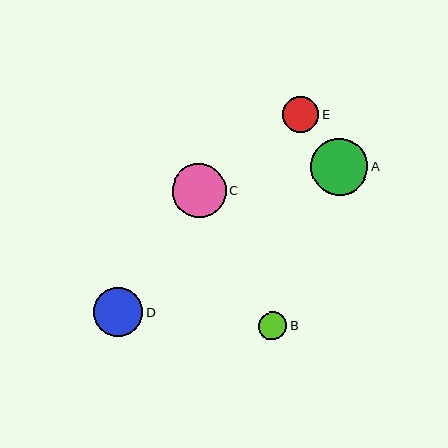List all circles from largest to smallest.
From largest to smallest: A, C, D, E, B.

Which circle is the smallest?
Circle B is the smallest with a size of approximately 28 pixels.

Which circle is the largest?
Circle A is the largest with a size of approximately 57 pixels.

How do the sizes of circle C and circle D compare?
Circle C and circle D are approximately the same size.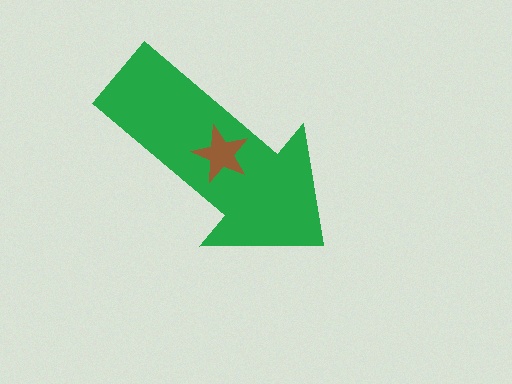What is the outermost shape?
The green arrow.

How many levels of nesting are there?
2.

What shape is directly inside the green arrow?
The brown star.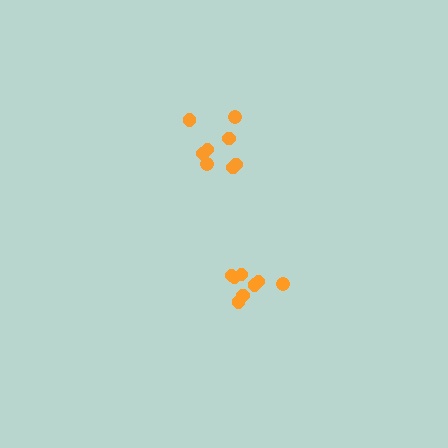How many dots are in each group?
Group 1: 8 dots, Group 2: 8 dots (16 total).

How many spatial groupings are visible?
There are 2 spatial groupings.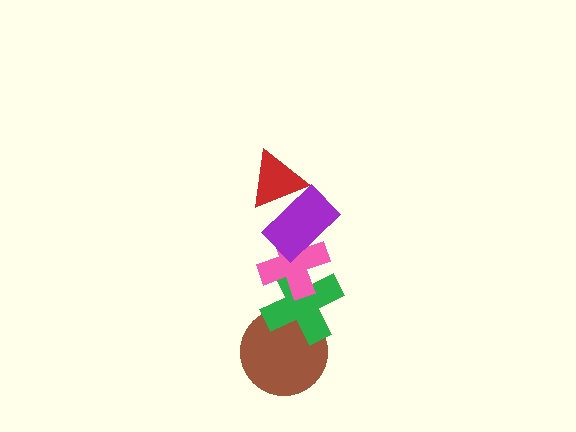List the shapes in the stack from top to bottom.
From top to bottom: the red triangle, the purple rectangle, the pink cross, the green cross, the brown circle.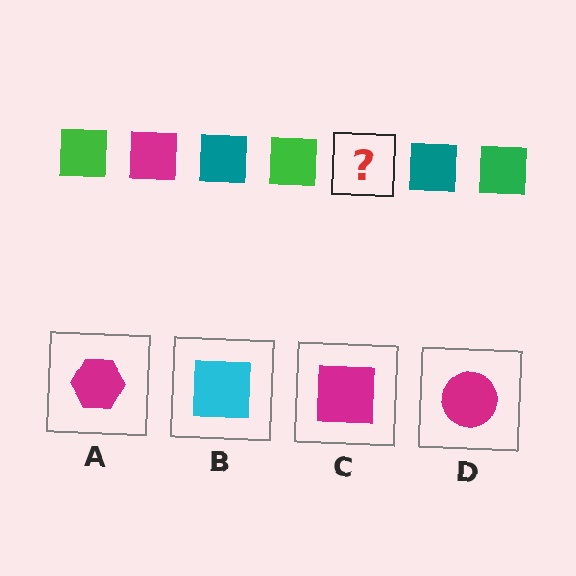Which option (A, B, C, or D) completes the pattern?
C.